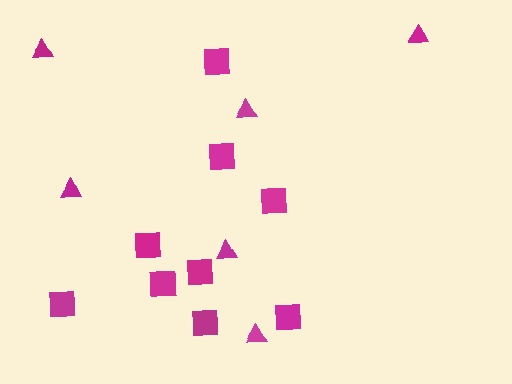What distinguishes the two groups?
There are 2 groups: one group of triangles (6) and one group of squares (9).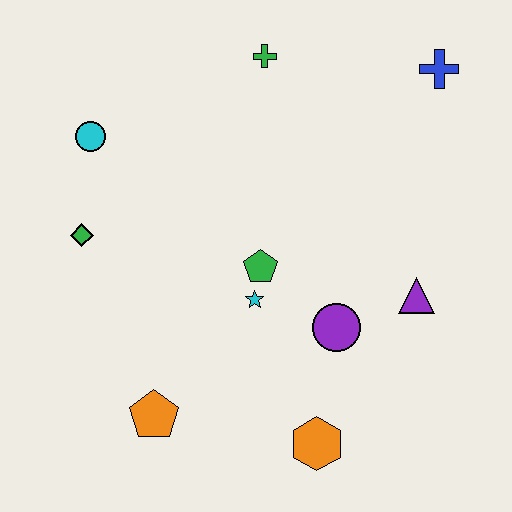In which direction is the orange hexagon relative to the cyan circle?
The orange hexagon is below the cyan circle.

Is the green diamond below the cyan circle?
Yes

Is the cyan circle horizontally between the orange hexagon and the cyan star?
No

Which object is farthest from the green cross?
The orange hexagon is farthest from the green cross.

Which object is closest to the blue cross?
The green cross is closest to the blue cross.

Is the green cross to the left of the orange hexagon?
Yes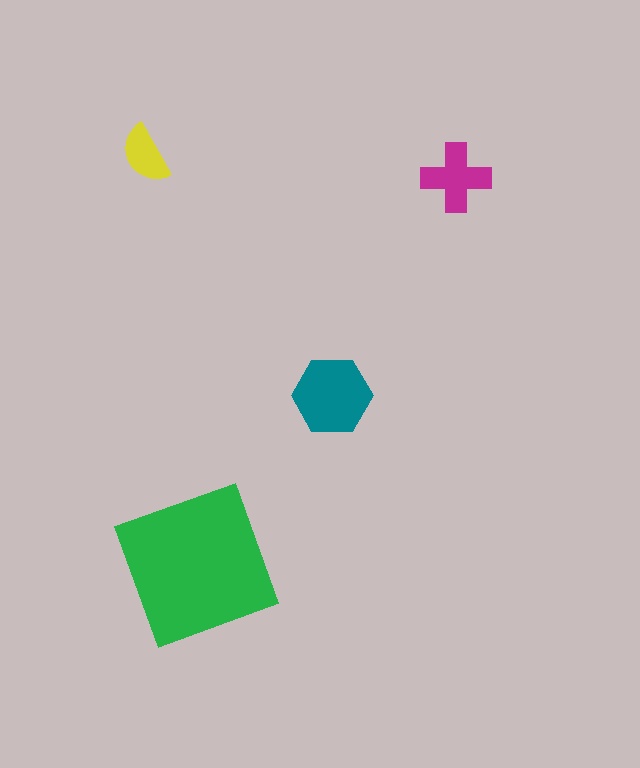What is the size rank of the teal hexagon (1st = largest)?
2nd.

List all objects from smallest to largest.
The yellow semicircle, the magenta cross, the teal hexagon, the green square.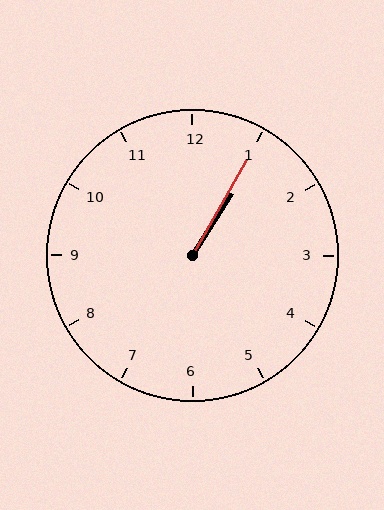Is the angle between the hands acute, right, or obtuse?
It is acute.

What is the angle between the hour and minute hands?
Approximately 2 degrees.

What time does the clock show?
1:05.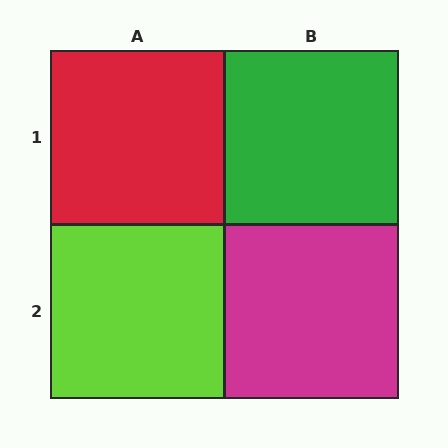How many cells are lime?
1 cell is lime.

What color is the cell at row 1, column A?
Red.